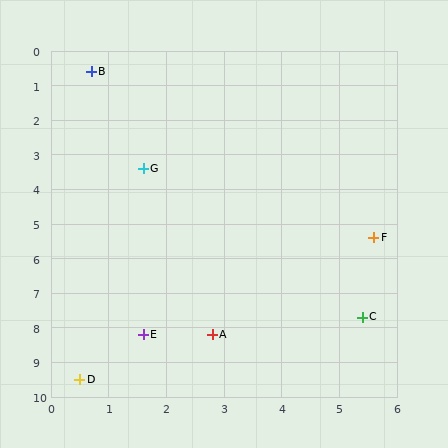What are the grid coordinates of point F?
Point F is at approximately (5.6, 5.4).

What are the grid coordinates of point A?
Point A is at approximately (2.8, 8.2).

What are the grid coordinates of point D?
Point D is at approximately (0.5, 9.5).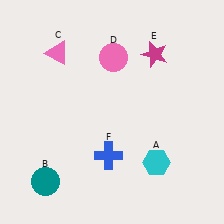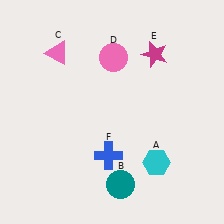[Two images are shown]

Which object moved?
The teal circle (B) moved right.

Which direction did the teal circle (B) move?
The teal circle (B) moved right.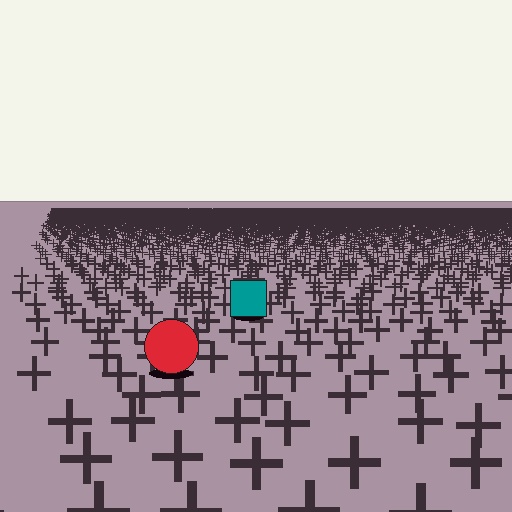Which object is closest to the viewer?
The red circle is closest. The texture marks near it are larger and more spread out.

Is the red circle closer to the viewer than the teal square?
Yes. The red circle is closer — you can tell from the texture gradient: the ground texture is coarser near it.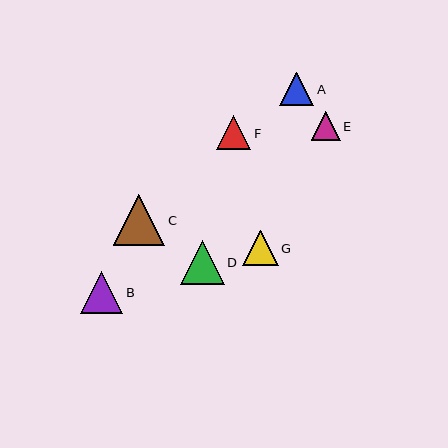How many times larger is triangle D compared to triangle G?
Triangle D is approximately 1.2 times the size of triangle G.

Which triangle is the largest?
Triangle C is the largest with a size of approximately 52 pixels.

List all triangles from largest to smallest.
From largest to smallest: C, D, B, G, F, A, E.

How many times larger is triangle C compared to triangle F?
Triangle C is approximately 1.5 times the size of triangle F.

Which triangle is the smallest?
Triangle E is the smallest with a size of approximately 29 pixels.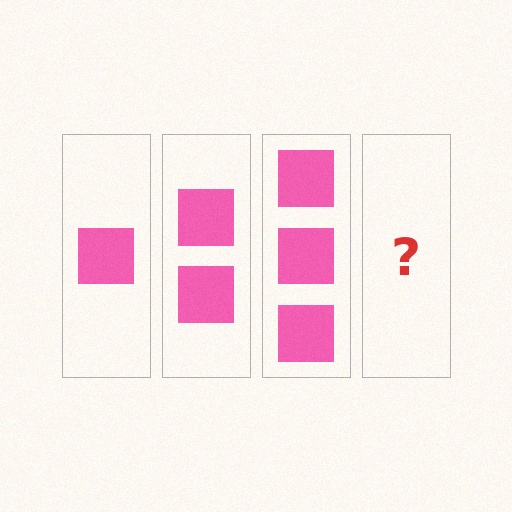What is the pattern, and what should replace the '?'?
The pattern is that each step adds one more square. The '?' should be 4 squares.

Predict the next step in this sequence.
The next step is 4 squares.